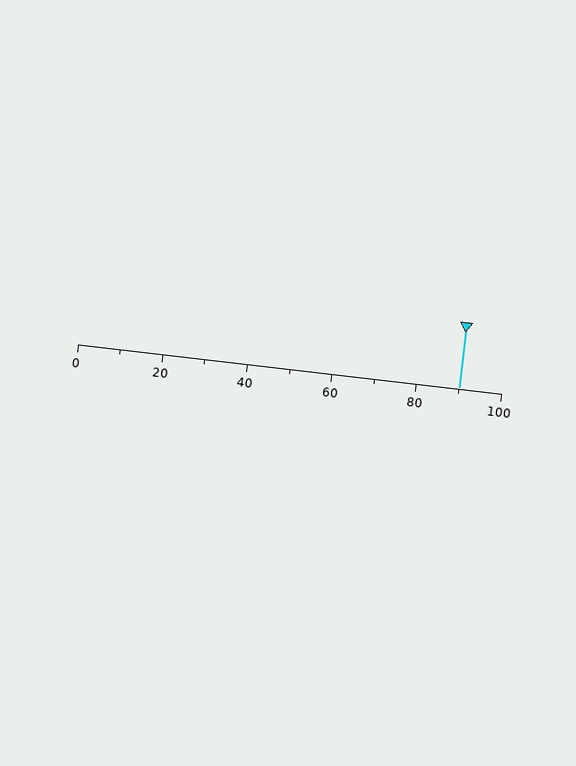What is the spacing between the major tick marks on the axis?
The major ticks are spaced 20 apart.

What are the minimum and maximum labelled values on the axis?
The axis runs from 0 to 100.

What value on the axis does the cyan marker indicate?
The marker indicates approximately 90.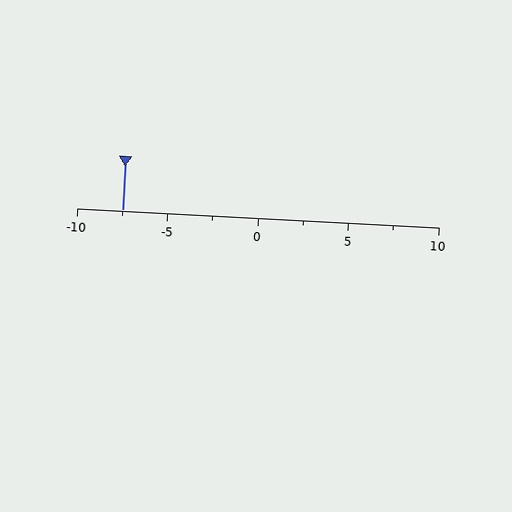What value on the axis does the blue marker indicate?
The marker indicates approximately -7.5.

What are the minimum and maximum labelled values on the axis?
The axis runs from -10 to 10.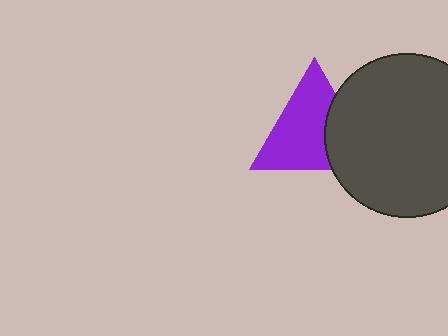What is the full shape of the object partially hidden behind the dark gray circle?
The partially hidden object is a purple triangle.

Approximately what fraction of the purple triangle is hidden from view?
Roughly 31% of the purple triangle is hidden behind the dark gray circle.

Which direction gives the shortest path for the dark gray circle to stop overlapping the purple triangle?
Moving right gives the shortest separation.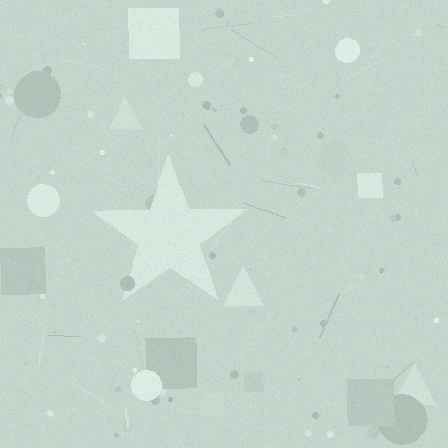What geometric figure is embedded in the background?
A star is embedded in the background.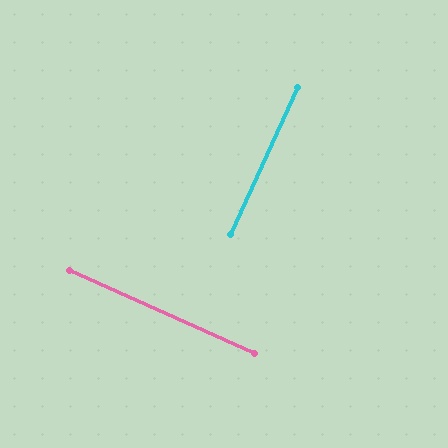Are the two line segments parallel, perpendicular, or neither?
Perpendicular — they meet at approximately 90°.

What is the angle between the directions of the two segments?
Approximately 90 degrees.